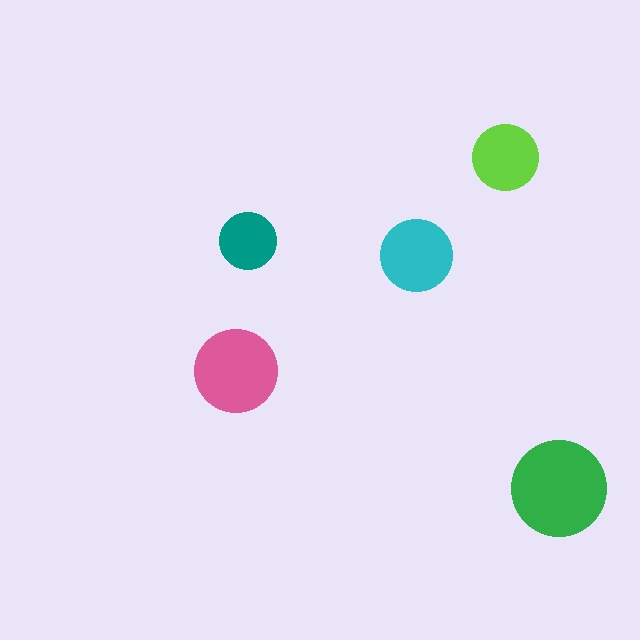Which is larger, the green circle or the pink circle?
The green one.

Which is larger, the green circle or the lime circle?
The green one.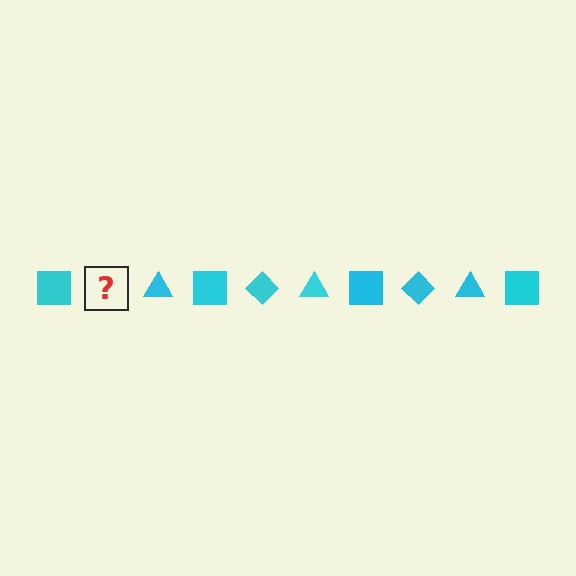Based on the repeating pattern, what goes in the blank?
The blank should be a cyan diamond.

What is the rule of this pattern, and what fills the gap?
The rule is that the pattern cycles through square, diamond, triangle shapes in cyan. The gap should be filled with a cyan diamond.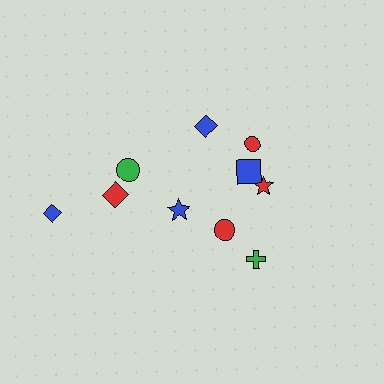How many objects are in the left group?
There are 4 objects.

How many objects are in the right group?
There are 6 objects.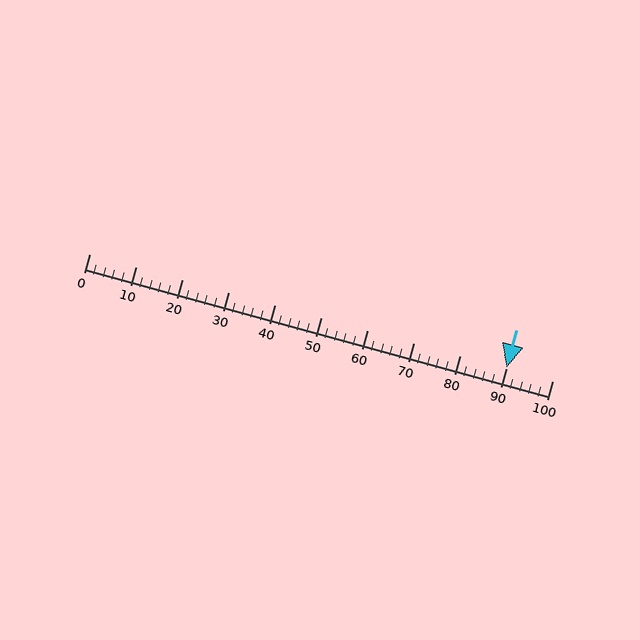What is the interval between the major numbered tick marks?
The major tick marks are spaced 10 units apart.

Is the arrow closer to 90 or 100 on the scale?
The arrow is closer to 90.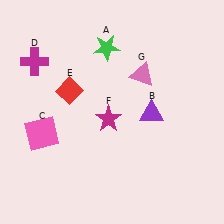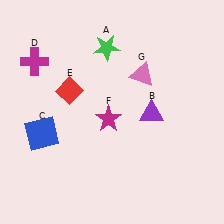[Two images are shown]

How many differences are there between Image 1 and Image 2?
There is 1 difference between the two images.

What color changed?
The square (C) changed from pink in Image 1 to blue in Image 2.